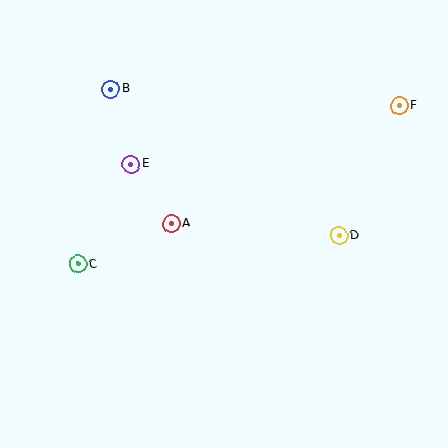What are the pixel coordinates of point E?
Point E is at (131, 164).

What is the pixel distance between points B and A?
The distance between B and A is 147 pixels.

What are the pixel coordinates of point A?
Point A is at (171, 224).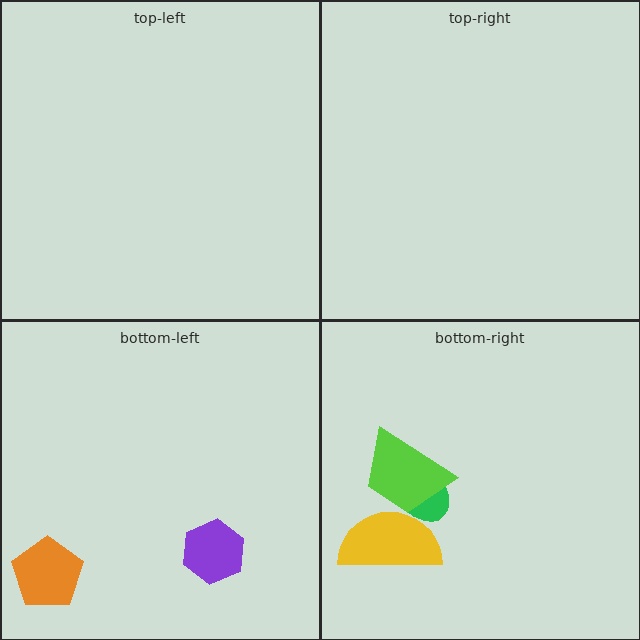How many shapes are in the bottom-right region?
3.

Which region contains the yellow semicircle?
The bottom-right region.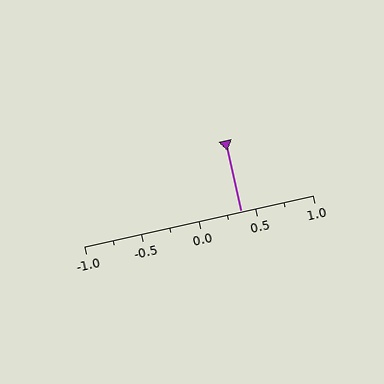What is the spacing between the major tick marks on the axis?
The major ticks are spaced 0.5 apart.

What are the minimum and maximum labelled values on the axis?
The axis runs from -1.0 to 1.0.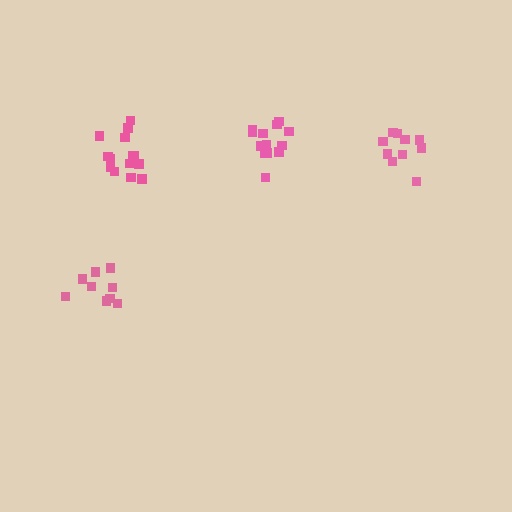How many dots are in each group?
Group 1: 10 dots, Group 2: 9 dots, Group 3: 14 dots, Group 4: 13 dots (46 total).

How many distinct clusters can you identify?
There are 4 distinct clusters.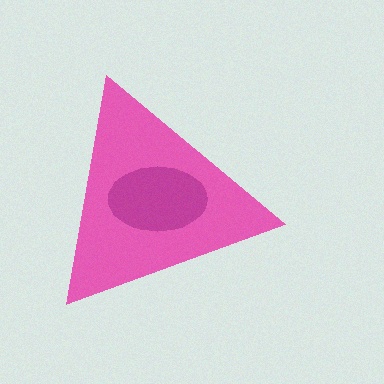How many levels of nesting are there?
2.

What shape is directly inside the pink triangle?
The magenta ellipse.